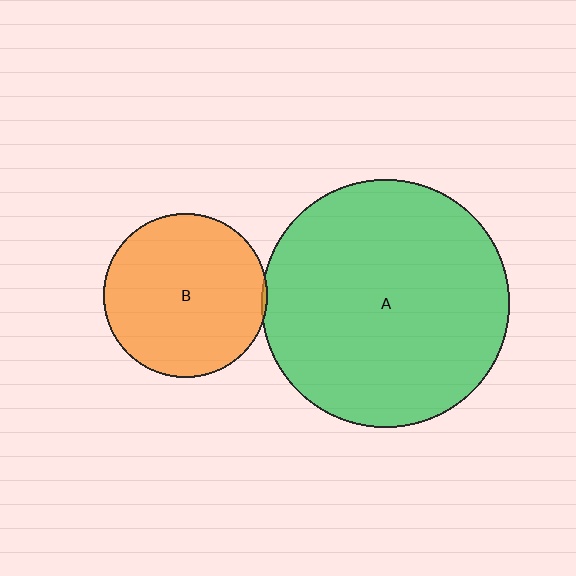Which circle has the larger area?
Circle A (green).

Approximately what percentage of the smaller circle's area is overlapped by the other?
Approximately 5%.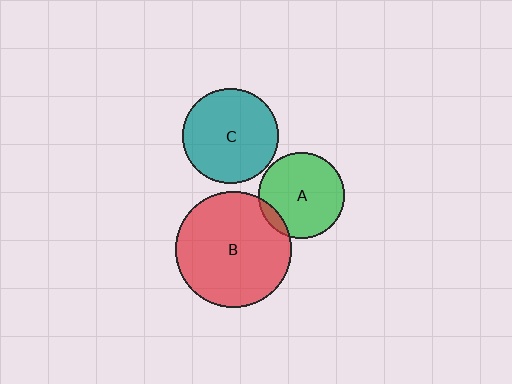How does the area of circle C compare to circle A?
Approximately 1.2 times.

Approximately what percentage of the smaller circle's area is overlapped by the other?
Approximately 10%.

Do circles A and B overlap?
Yes.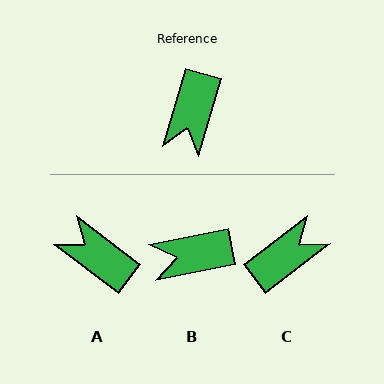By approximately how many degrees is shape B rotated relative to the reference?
Approximately 63 degrees clockwise.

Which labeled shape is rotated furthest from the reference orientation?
C, about 144 degrees away.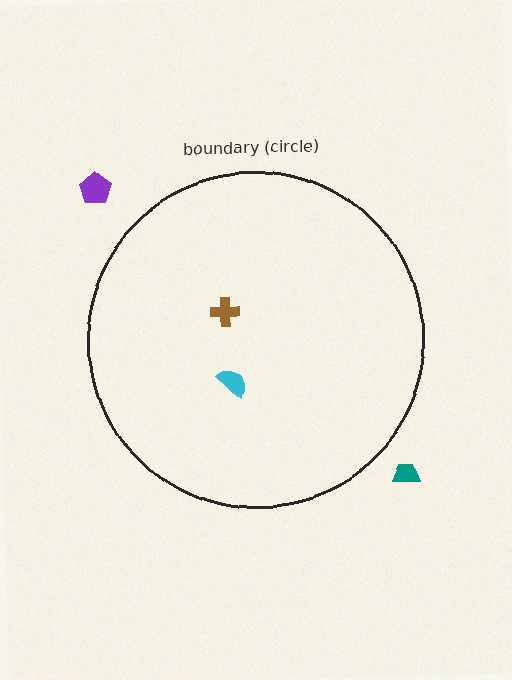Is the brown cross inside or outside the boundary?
Inside.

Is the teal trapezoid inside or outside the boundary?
Outside.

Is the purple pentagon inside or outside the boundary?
Outside.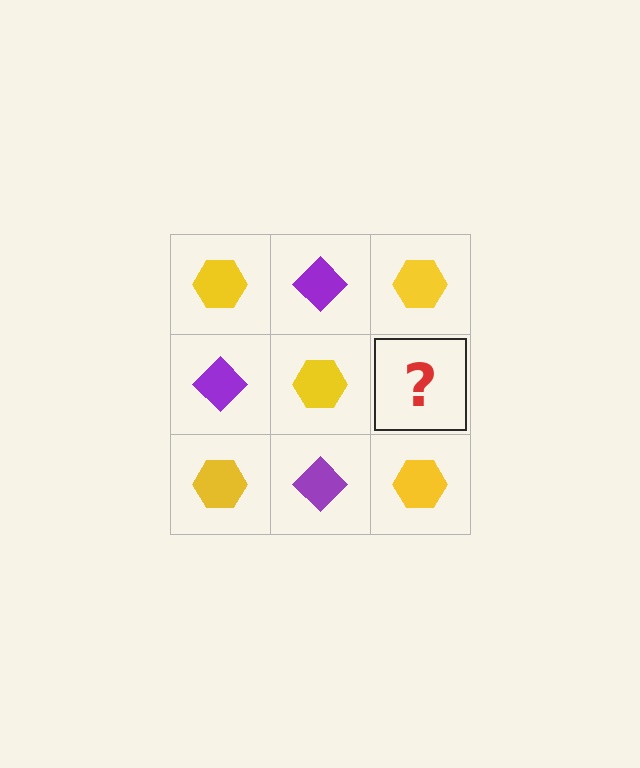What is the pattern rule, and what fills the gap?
The rule is that it alternates yellow hexagon and purple diamond in a checkerboard pattern. The gap should be filled with a purple diamond.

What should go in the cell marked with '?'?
The missing cell should contain a purple diamond.